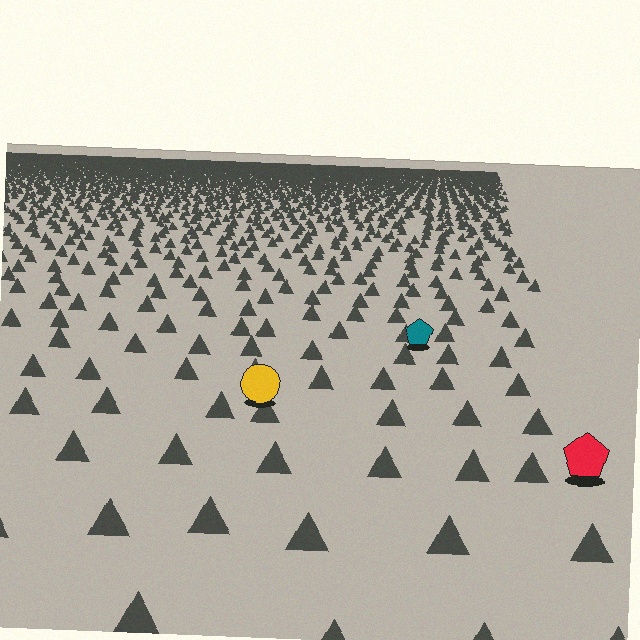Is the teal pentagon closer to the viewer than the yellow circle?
No. The yellow circle is closer — you can tell from the texture gradient: the ground texture is coarser near it.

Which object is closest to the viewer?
The red pentagon is closest. The texture marks near it are larger and more spread out.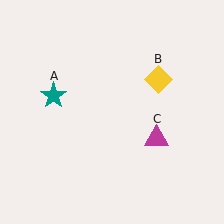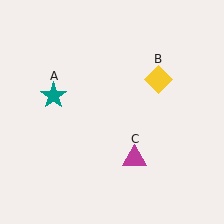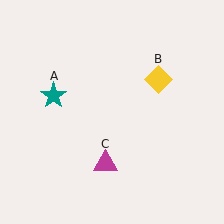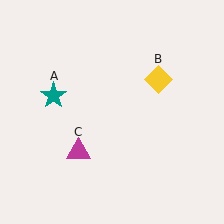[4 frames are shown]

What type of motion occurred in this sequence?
The magenta triangle (object C) rotated clockwise around the center of the scene.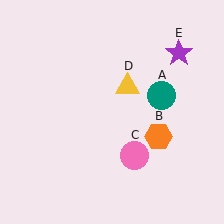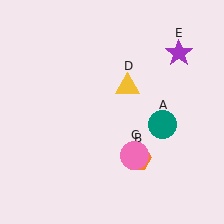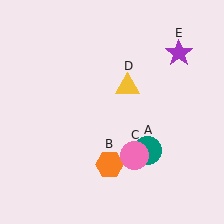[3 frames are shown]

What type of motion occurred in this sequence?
The teal circle (object A), orange hexagon (object B) rotated clockwise around the center of the scene.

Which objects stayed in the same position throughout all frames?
Pink circle (object C) and yellow triangle (object D) and purple star (object E) remained stationary.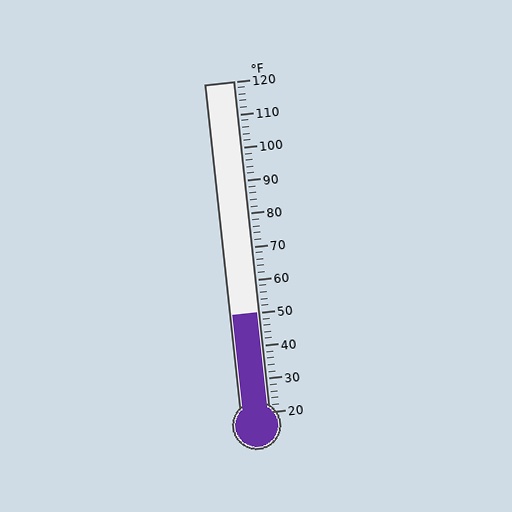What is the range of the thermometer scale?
The thermometer scale ranges from 20°F to 120°F.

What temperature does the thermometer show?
The thermometer shows approximately 50°F.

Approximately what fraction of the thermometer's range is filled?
The thermometer is filled to approximately 30% of its range.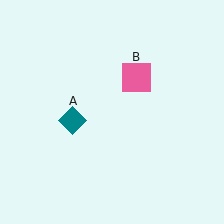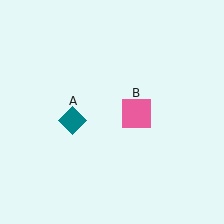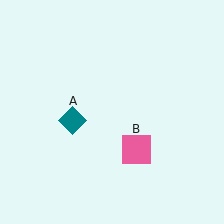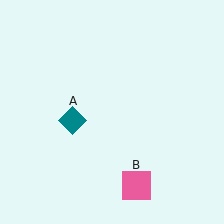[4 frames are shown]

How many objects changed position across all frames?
1 object changed position: pink square (object B).